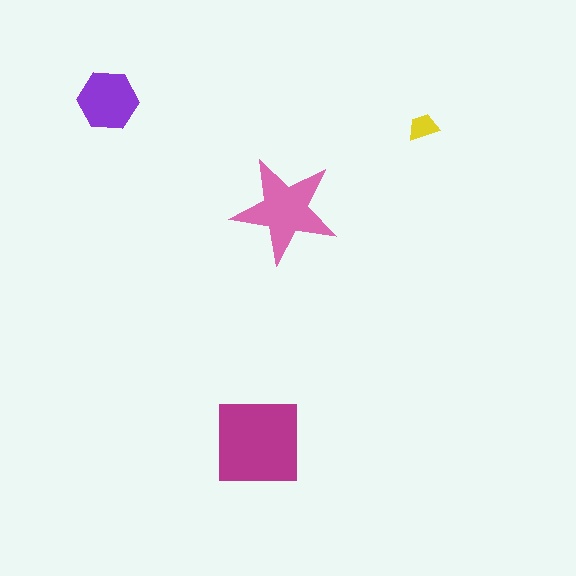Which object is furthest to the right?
The yellow trapezoid is rightmost.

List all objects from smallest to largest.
The yellow trapezoid, the purple hexagon, the pink star, the magenta square.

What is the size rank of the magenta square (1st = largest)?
1st.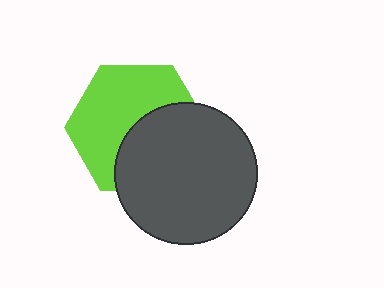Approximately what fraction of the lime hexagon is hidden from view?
Roughly 44% of the lime hexagon is hidden behind the dark gray circle.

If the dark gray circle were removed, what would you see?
You would see the complete lime hexagon.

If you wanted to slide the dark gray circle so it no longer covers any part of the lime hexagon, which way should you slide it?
Slide it toward the lower-right — that is the most direct way to separate the two shapes.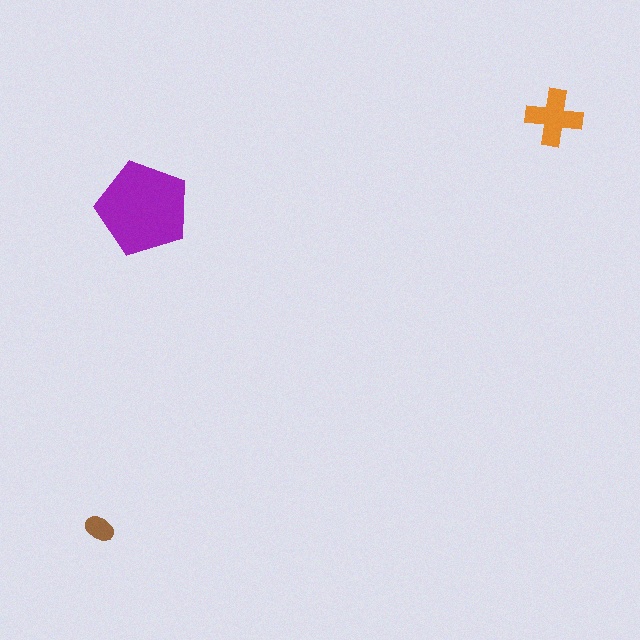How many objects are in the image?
There are 3 objects in the image.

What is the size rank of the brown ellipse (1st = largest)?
3rd.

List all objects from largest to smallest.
The purple pentagon, the orange cross, the brown ellipse.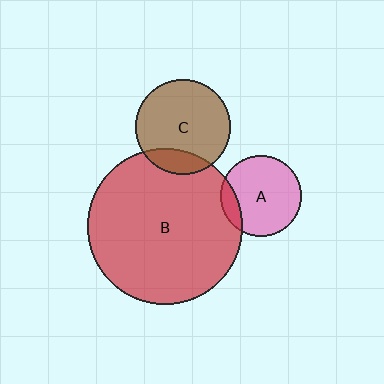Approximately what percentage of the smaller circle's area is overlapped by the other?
Approximately 15%.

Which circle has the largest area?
Circle B (red).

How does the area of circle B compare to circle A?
Approximately 3.7 times.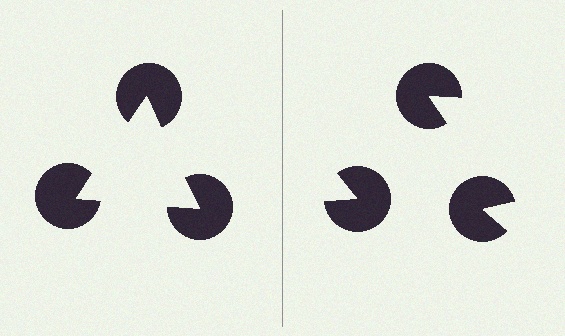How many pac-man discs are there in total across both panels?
6 — 3 on each side.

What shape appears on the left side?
An illusory triangle.